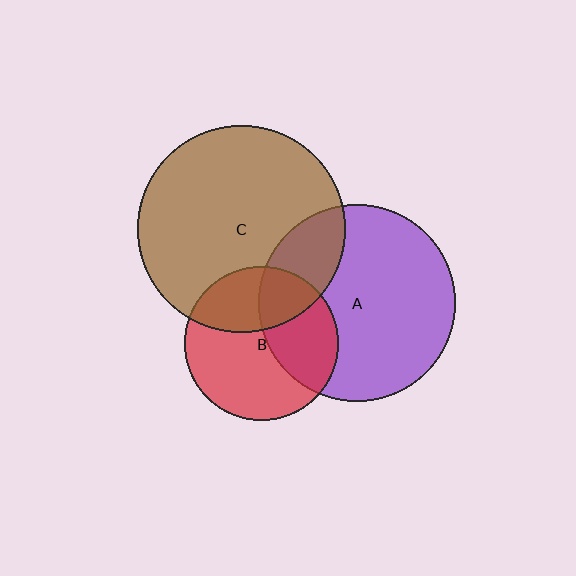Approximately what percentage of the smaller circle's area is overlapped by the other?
Approximately 40%.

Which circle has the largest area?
Circle C (brown).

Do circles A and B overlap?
Yes.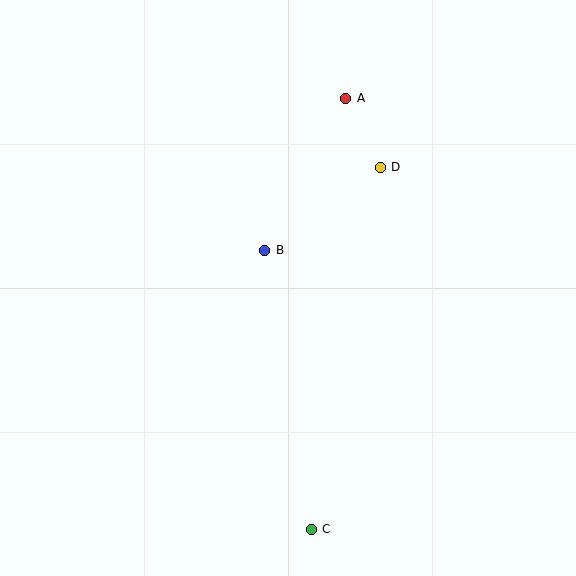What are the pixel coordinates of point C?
Point C is at (311, 529).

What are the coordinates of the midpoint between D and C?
The midpoint between D and C is at (346, 348).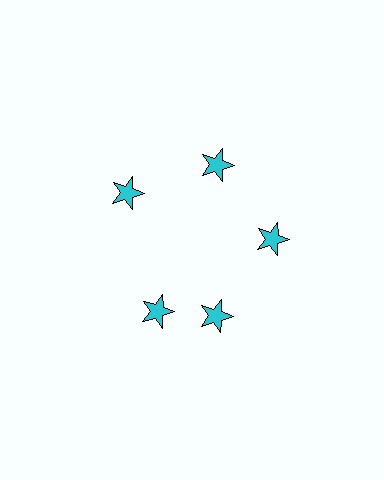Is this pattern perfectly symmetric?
No. The 5 cyan stars are arranged in a ring, but one element near the 8 o'clock position is rotated out of alignment along the ring, breaking the 5-fold rotational symmetry.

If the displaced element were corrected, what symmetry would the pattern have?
It would have 5-fold rotational symmetry — the pattern would map onto itself every 72 degrees.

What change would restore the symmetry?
The symmetry would be restored by rotating it back into even spacing with its neighbors so that all 5 stars sit at equal angles and equal distance from the center.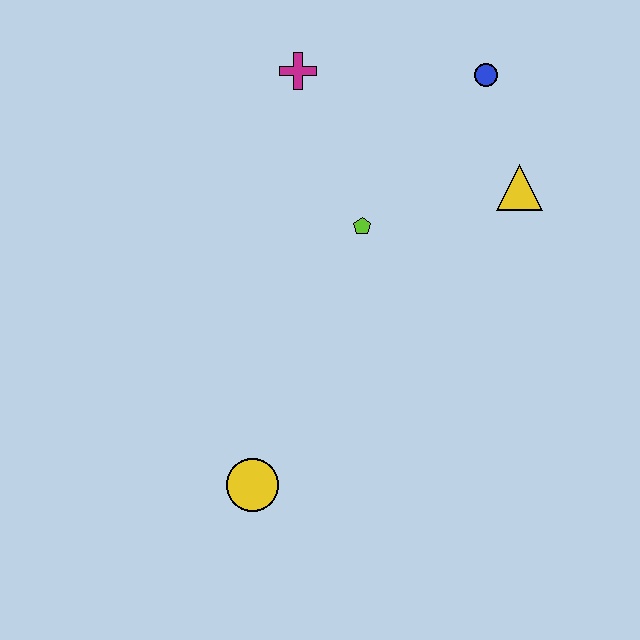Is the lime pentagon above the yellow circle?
Yes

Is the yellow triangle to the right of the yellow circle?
Yes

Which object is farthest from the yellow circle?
The blue circle is farthest from the yellow circle.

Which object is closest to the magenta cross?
The lime pentagon is closest to the magenta cross.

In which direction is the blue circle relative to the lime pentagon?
The blue circle is above the lime pentagon.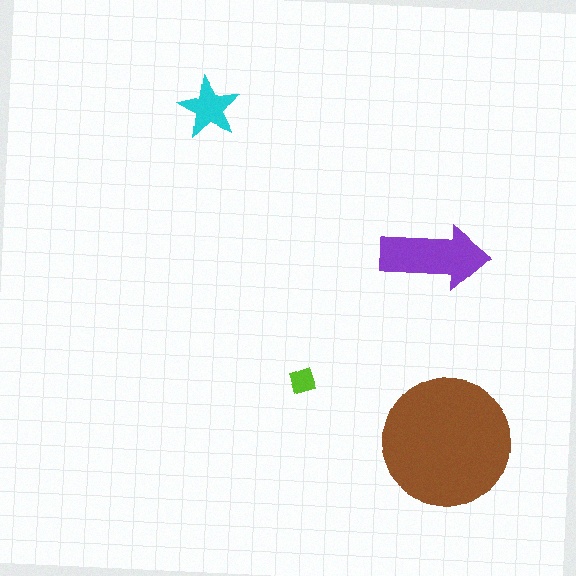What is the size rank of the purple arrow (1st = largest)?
2nd.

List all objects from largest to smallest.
The brown circle, the purple arrow, the cyan star, the lime diamond.